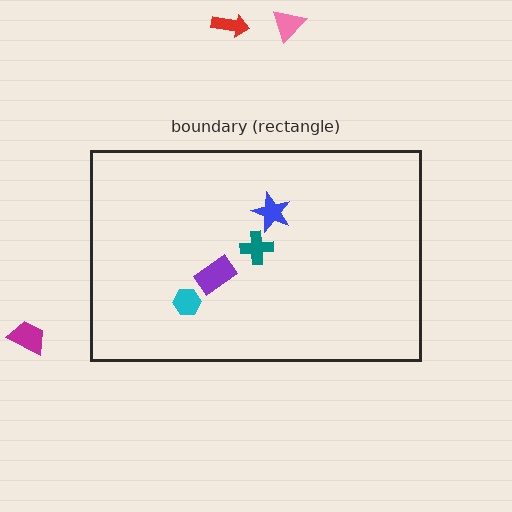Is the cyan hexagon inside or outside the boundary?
Inside.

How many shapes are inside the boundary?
4 inside, 3 outside.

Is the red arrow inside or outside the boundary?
Outside.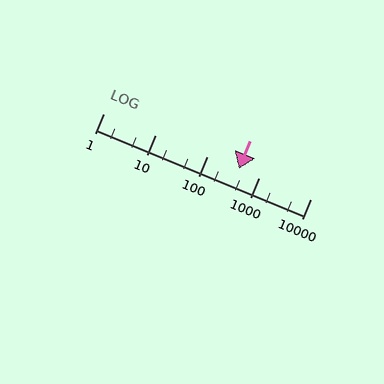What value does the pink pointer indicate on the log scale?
The pointer indicates approximately 420.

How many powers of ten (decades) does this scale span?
The scale spans 4 decades, from 1 to 10000.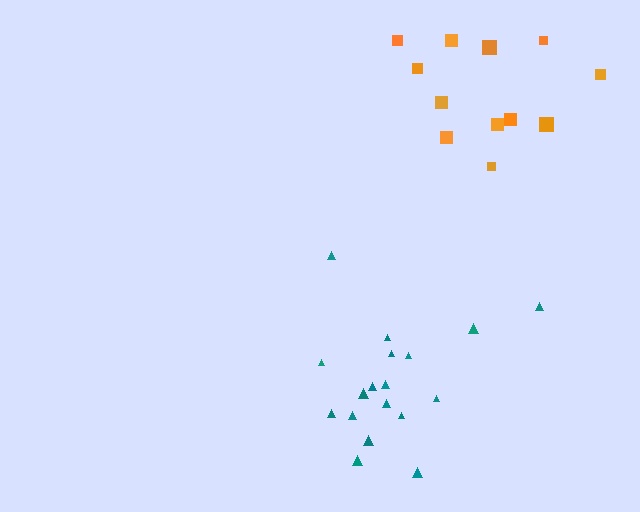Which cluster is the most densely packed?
Teal.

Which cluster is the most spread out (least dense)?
Orange.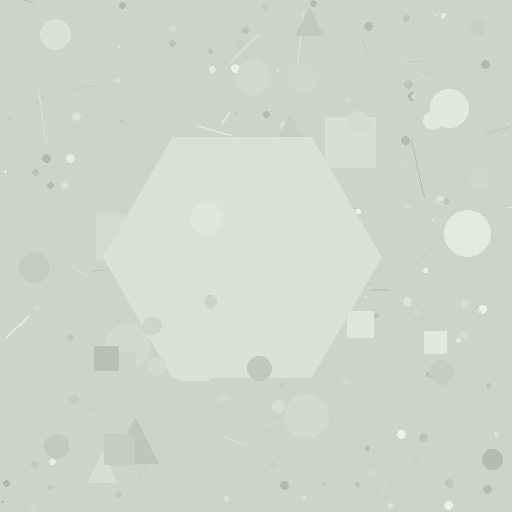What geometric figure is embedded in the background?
A hexagon is embedded in the background.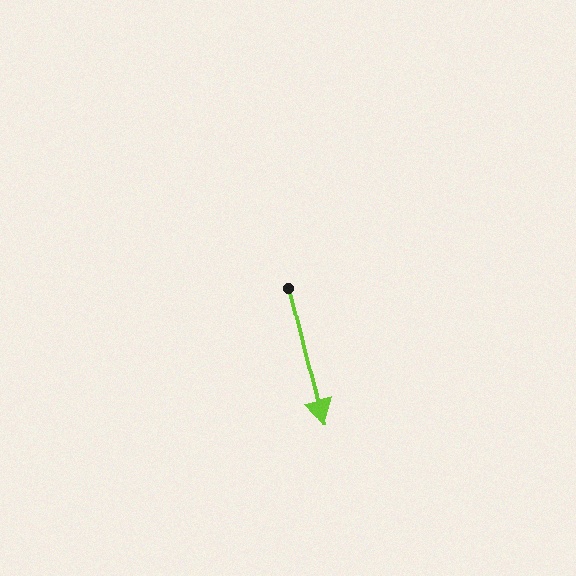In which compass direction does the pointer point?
South.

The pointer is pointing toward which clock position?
Roughly 6 o'clock.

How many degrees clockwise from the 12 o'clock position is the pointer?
Approximately 166 degrees.